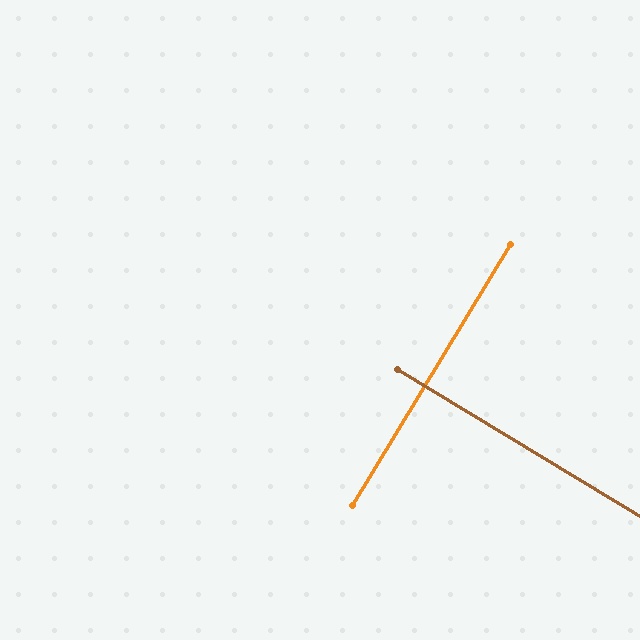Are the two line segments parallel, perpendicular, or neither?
Perpendicular — they meet at approximately 90°.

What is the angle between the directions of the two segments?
Approximately 90 degrees.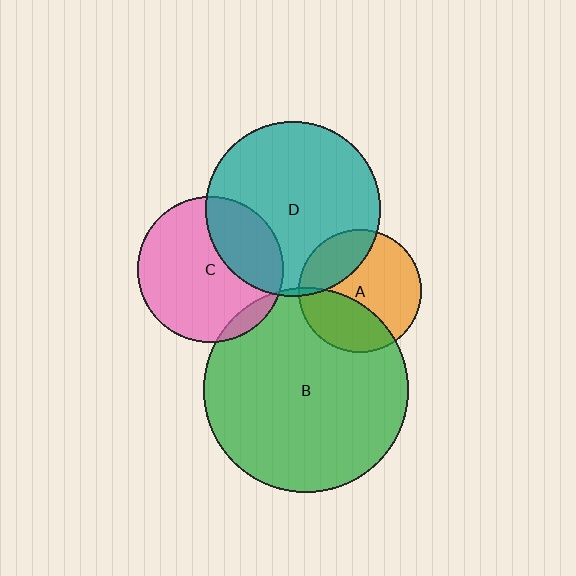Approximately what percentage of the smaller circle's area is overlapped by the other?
Approximately 35%.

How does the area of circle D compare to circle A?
Approximately 2.0 times.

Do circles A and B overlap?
Yes.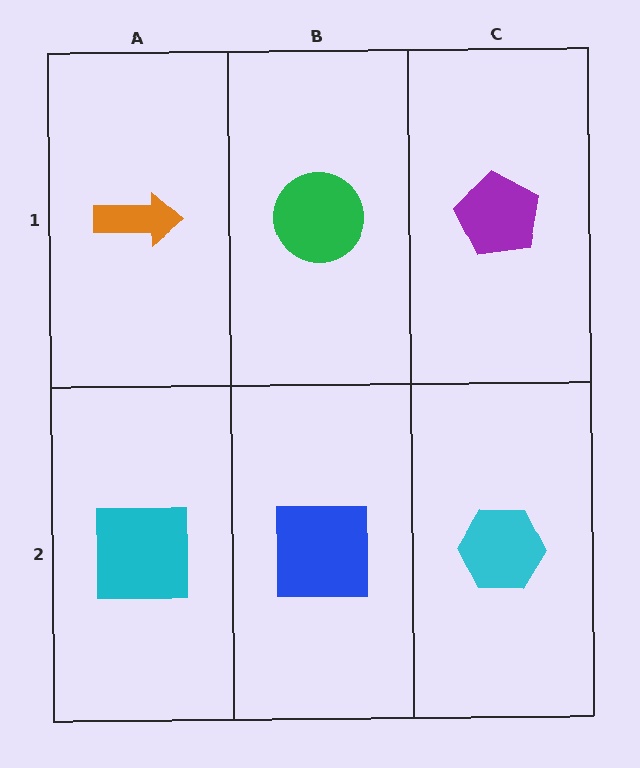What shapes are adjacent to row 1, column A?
A cyan square (row 2, column A), a green circle (row 1, column B).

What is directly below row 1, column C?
A cyan hexagon.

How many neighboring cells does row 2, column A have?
2.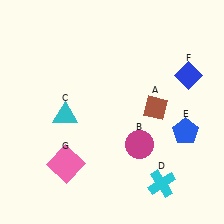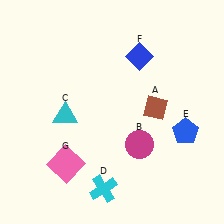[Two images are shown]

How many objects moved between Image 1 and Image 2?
2 objects moved between the two images.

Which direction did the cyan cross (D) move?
The cyan cross (D) moved left.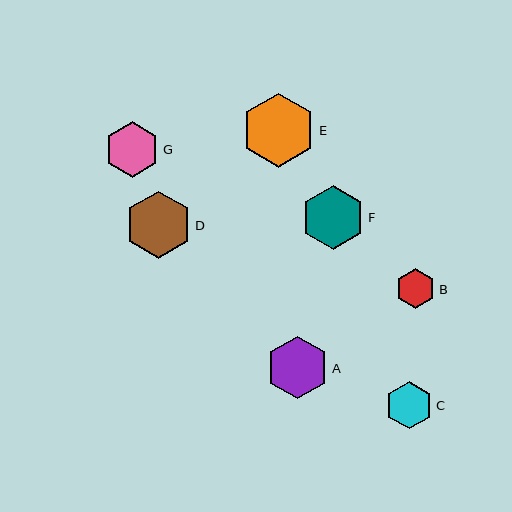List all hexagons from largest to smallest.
From largest to smallest: E, D, F, A, G, C, B.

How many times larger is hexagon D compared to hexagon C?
Hexagon D is approximately 1.4 times the size of hexagon C.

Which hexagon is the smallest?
Hexagon B is the smallest with a size of approximately 40 pixels.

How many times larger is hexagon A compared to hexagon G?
Hexagon A is approximately 1.1 times the size of hexagon G.